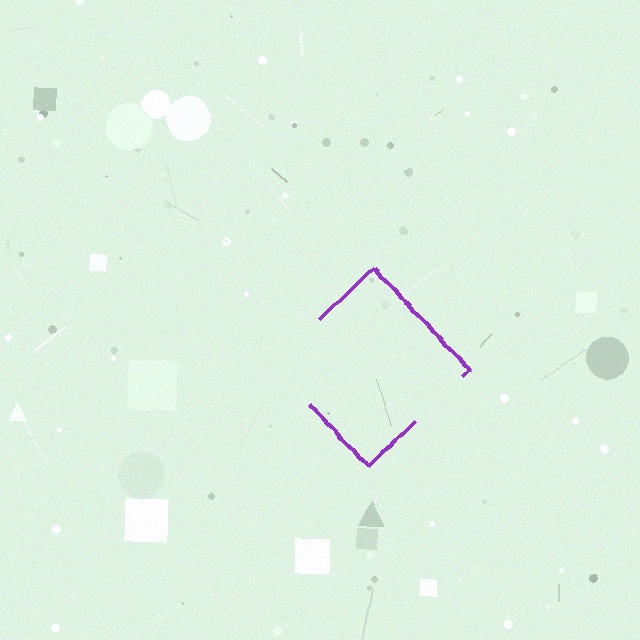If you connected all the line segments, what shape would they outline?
They would outline a diamond.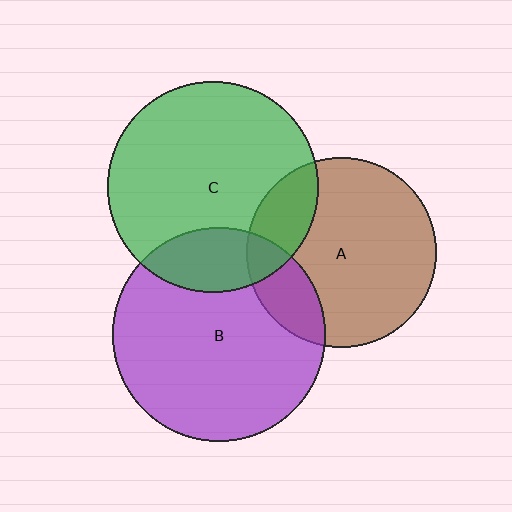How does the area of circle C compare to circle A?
Approximately 1.2 times.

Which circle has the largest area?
Circle B (purple).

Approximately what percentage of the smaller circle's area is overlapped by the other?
Approximately 20%.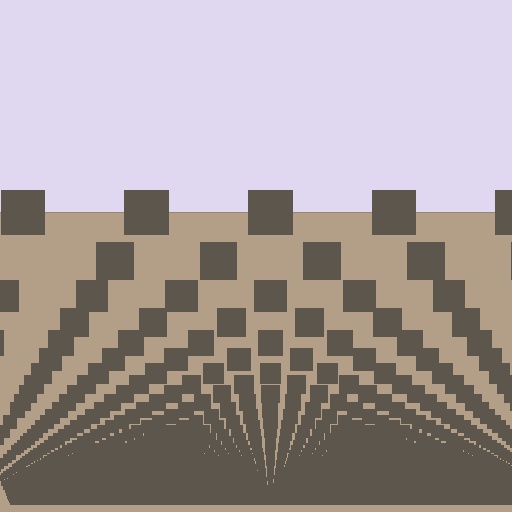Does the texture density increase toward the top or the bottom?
Density increases toward the bottom.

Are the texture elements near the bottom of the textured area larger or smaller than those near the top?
Smaller. The gradient is inverted — elements near the bottom are smaller and denser.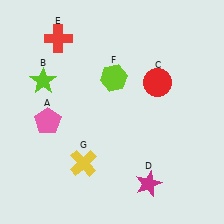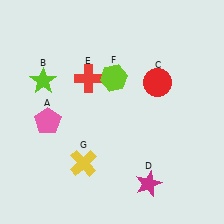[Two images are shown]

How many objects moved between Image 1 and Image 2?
1 object moved between the two images.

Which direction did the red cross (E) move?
The red cross (E) moved down.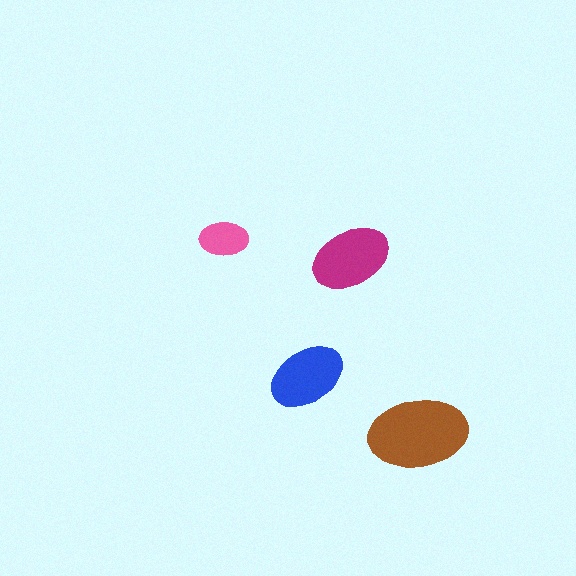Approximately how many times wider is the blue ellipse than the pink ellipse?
About 1.5 times wider.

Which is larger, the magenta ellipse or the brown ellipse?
The brown one.